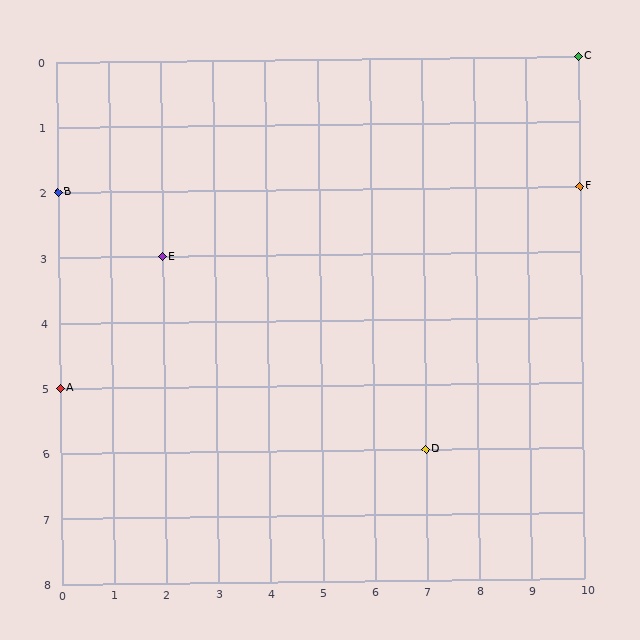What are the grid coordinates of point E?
Point E is at grid coordinates (2, 3).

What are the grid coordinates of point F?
Point F is at grid coordinates (10, 2).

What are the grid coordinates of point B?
Point B is at grid coordinates (0, 2).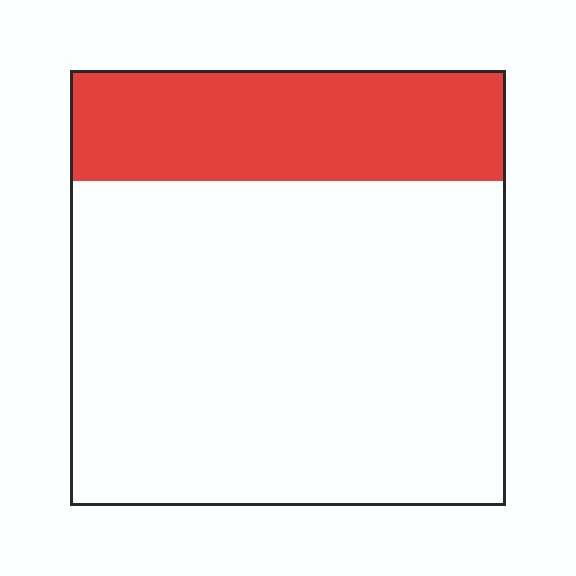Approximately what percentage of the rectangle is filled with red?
Approximately 25%.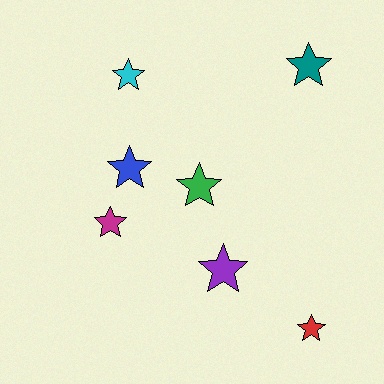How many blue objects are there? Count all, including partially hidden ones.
There is 1 blue object.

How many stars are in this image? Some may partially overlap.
There are 7 stars.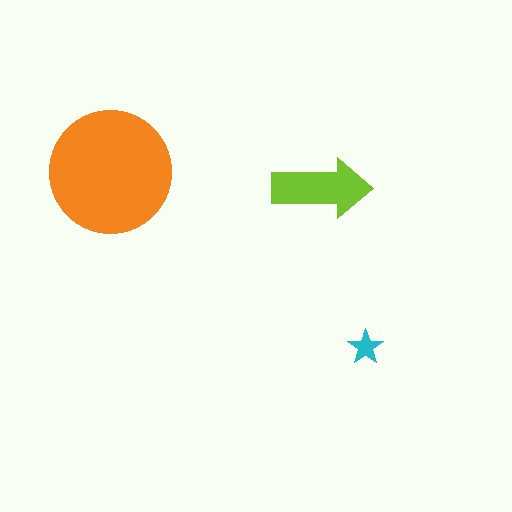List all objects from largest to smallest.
The orange circle, the lime arrow, the cyan star.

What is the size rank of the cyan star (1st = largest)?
3rd.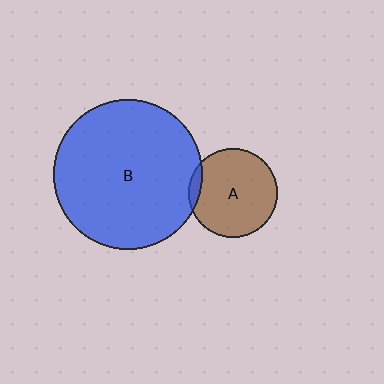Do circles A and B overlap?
Yes.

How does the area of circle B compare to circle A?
Approximately 2.8 times.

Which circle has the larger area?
Circle B (blue).